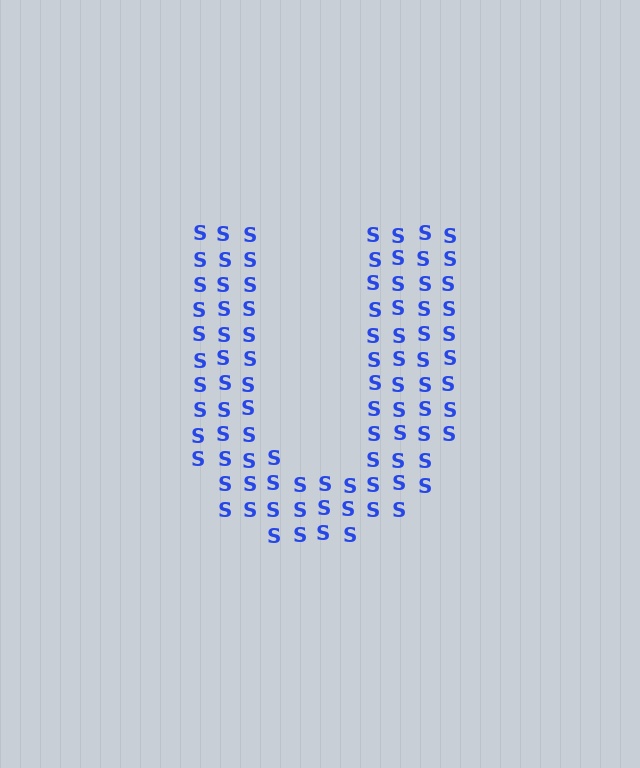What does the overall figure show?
The overall figure shows the letter U.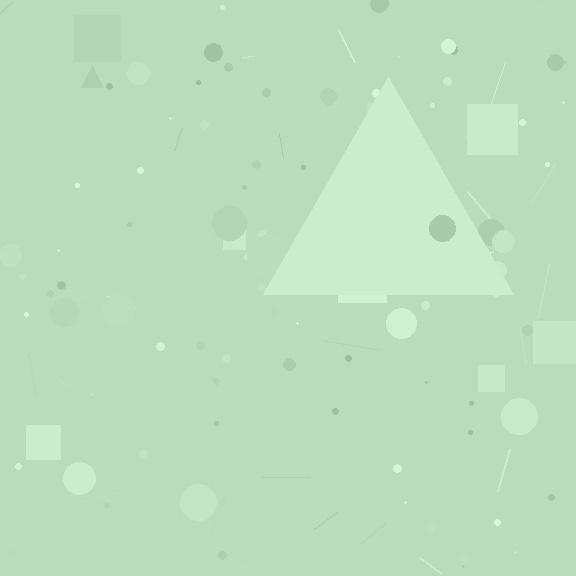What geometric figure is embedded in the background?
A triangle is embedded in the background.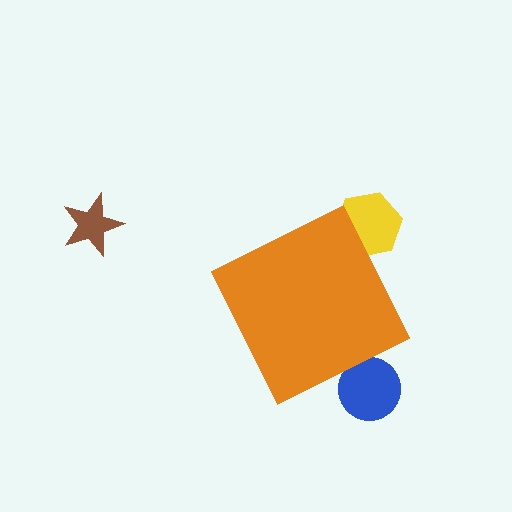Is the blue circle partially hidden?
Yes, the blue circle is partially hidden behind the orange diamond.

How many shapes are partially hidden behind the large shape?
3 shapes are partially hidden.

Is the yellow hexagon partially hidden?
Yes, the yellow hexagon is partially hidden behind the orange diamond.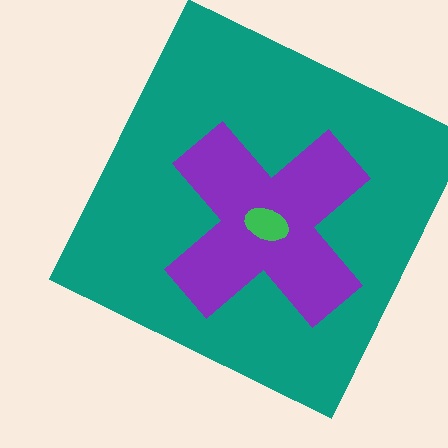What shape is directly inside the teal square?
The purple cross.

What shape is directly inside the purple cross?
The green ellipse.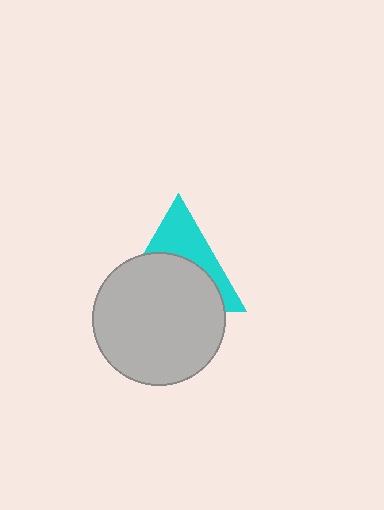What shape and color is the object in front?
The object in front is a light gray circle.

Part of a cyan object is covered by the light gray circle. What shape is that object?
It is a triangle.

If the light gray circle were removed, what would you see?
You would see the complete cyan triangle.